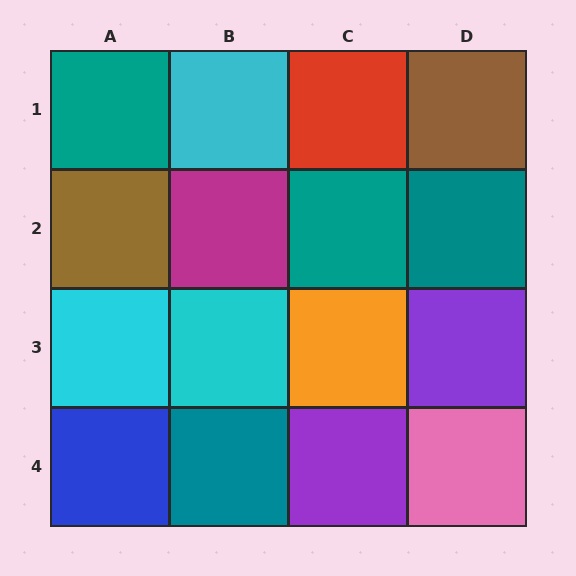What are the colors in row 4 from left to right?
Blue, teal, purple, pink.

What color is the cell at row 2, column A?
Brown.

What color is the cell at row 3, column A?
Cyan.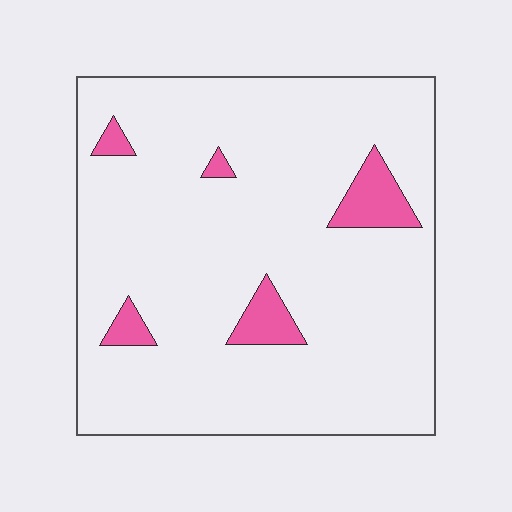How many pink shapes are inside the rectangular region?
5.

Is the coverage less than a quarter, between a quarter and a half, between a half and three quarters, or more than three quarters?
Less than a quarter.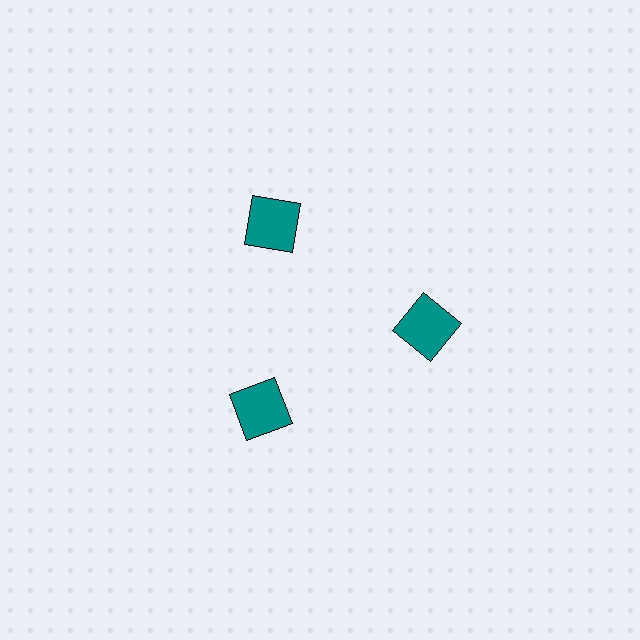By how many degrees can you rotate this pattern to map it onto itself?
The pattern maps onto itself every 120 degrees of rotation.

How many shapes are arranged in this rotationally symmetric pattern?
There are 3 shapes, arranged in 3 groups of 1.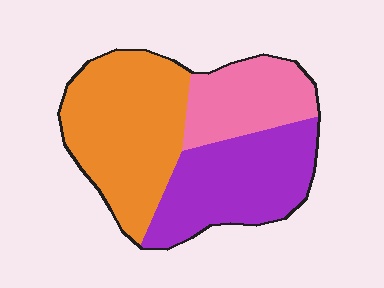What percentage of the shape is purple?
Purple covers around 35% of the shape.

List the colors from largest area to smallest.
From largest to smallest: orange, purple, pink.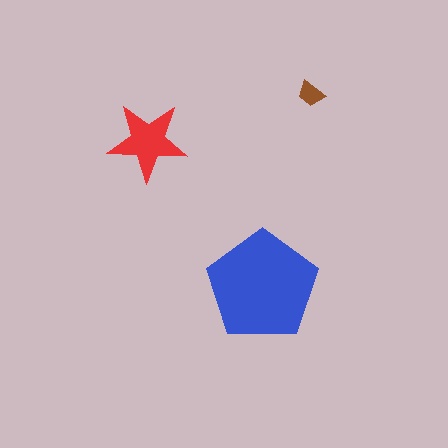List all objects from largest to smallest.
The blue pentagon, the red star, the brown trapezoid.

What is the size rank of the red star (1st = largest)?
2nd.